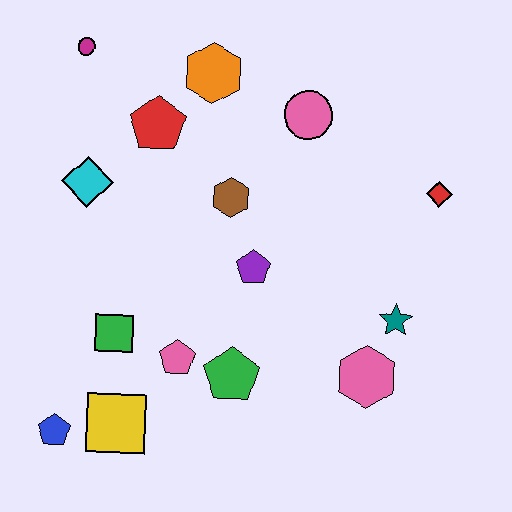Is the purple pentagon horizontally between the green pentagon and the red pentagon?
No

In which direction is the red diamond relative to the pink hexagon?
The red diamond is above the pink hexagon.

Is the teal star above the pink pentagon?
Yes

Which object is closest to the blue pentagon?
The yellow square is closest to the blue pentagon.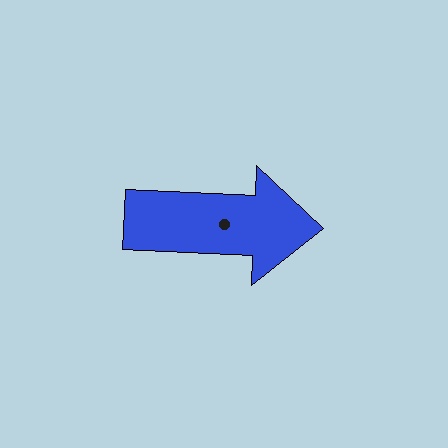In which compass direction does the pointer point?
East.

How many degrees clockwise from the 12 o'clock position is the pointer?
Approximately 92 degrees.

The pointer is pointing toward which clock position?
Roughly 3 o'clock.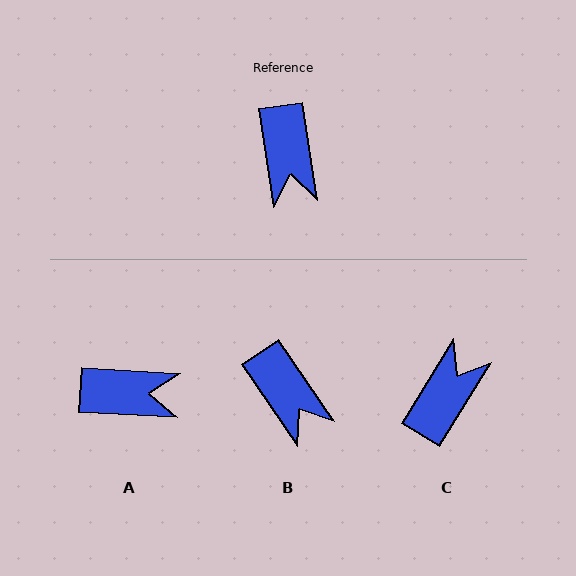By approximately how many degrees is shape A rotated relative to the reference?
Approximately 78 degrees counter-clockwise.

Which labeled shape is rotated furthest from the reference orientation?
C, about 140 degrees away.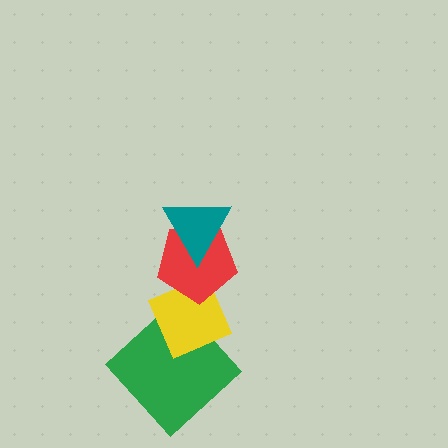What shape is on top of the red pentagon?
The teal triangle is on top of the red pentagon.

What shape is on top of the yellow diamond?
The red pentagon is on top of the yellow diamond.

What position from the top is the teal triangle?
The teal triangle is 1st from the top.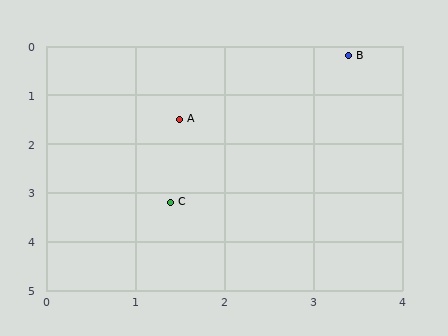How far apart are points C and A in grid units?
Points C and A are about 1.7 grid units apart.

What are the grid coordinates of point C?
Point C is at approximately (1.4, 3.2).